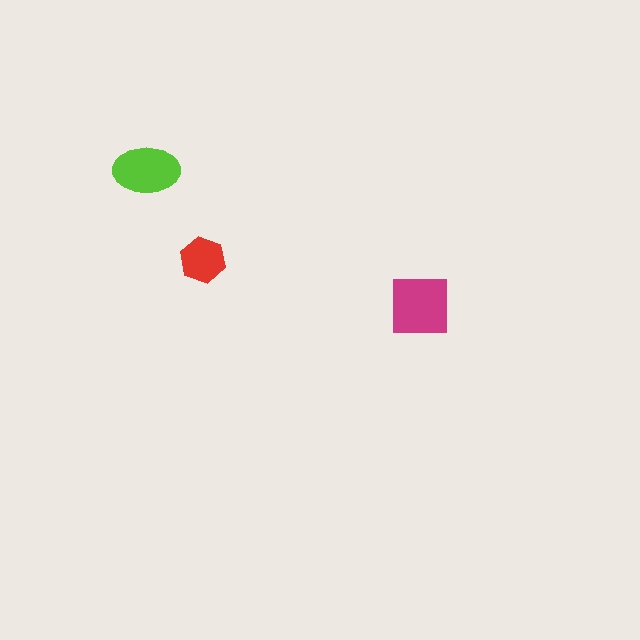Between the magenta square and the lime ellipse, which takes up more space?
The magenta square.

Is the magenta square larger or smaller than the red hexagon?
Larger.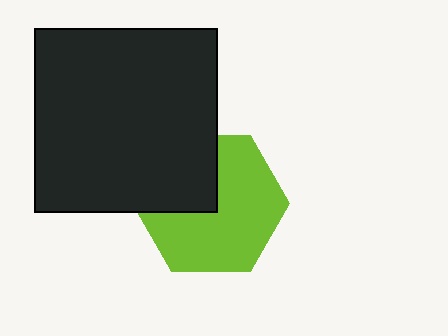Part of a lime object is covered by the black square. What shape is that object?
It is a hexagon.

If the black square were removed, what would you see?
You would see the complete lime hexagon.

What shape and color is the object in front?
The object in front is a black square.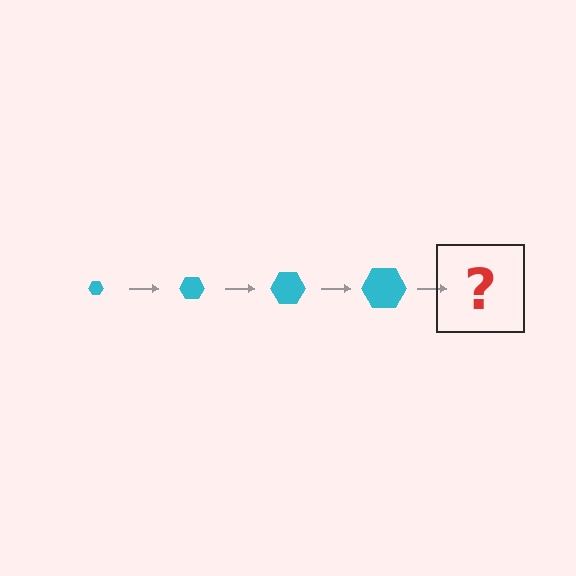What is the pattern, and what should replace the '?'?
The pattern is that the hexagon gets progressively larger each step. The '?' should be a cyan hexagon, larger than the previous one.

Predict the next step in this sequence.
The next step is a cyan hexagon, larger than the previous one.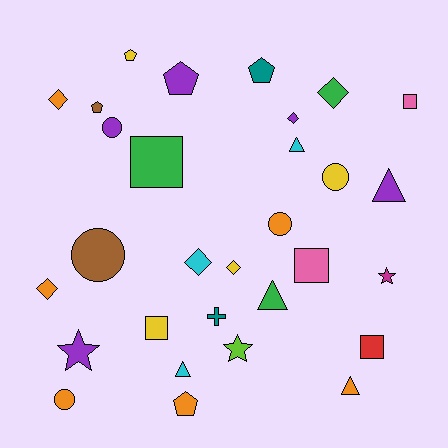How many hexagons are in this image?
There are no hexagons.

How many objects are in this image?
There are 30 objects.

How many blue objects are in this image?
There are no blue objects.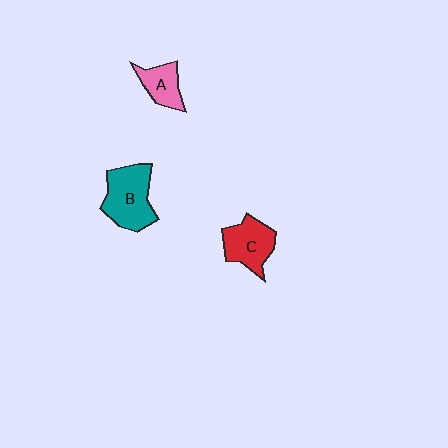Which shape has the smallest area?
Shape A (pink).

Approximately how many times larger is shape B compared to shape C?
Approximately 1.3 times.